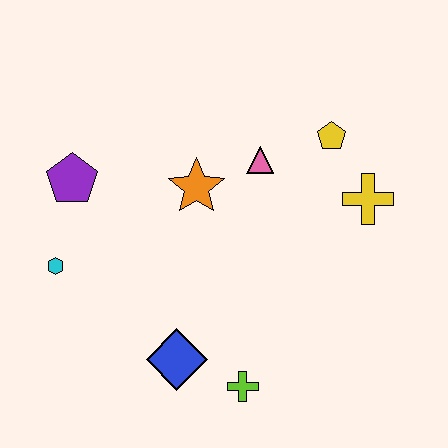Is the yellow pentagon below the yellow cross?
No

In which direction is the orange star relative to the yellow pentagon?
The orange star is to the left of the yellow pentagon.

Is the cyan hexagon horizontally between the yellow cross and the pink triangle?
No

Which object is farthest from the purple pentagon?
The yellow cross is farthest from the purple pentagon.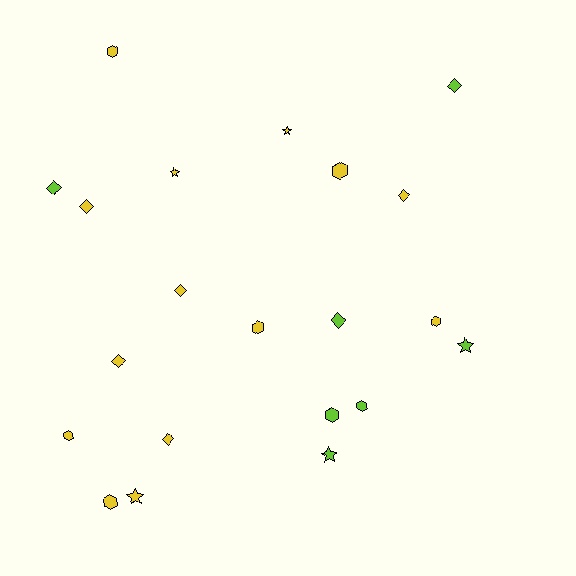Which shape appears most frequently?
Hexagon, with 8 objects.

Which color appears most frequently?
Yellow, with 14 objects.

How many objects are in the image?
There are 21 objects.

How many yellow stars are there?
There are 3 yellow stars.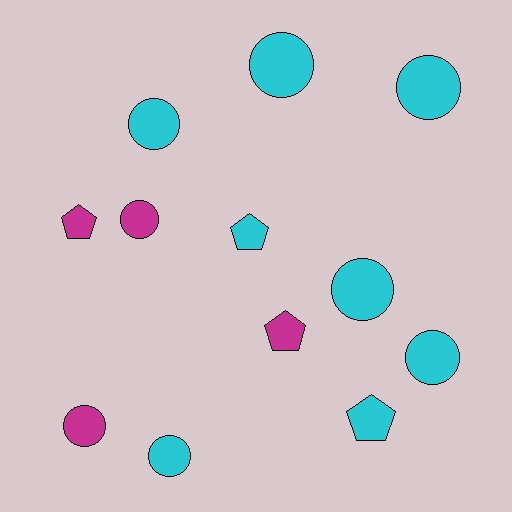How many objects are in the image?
There are 12 objects.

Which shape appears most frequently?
Circle, with 8 objects.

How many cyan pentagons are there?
There are 2 cyan pentagons.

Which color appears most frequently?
Cyan, with 8 objects.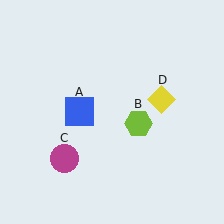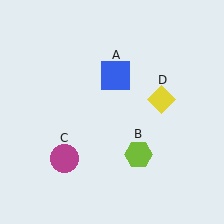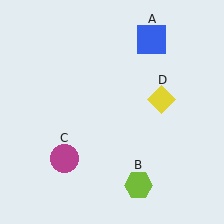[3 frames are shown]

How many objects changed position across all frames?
2 objects changed position: blue square (object A), lime hexagon (object B).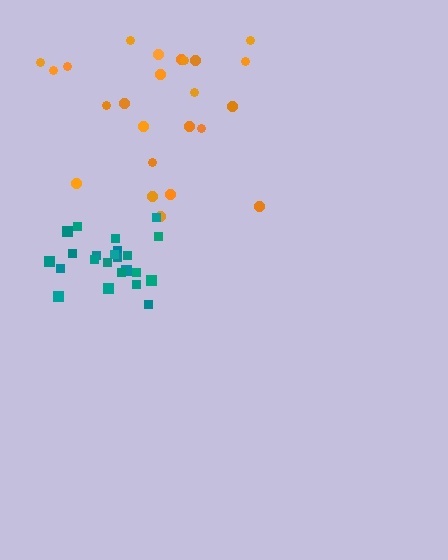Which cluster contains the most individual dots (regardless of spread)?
Orange (24).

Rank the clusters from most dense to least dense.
teal, orange.